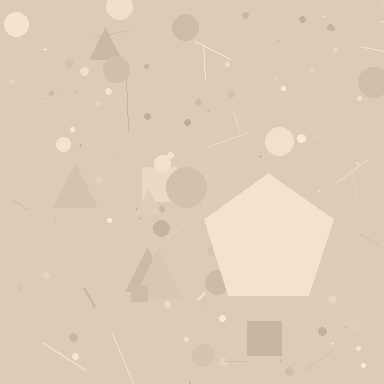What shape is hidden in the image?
A pentagon is hidden in the image.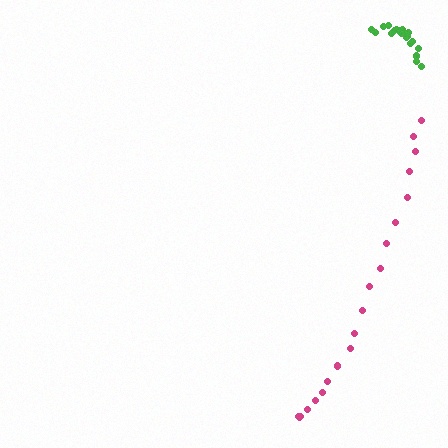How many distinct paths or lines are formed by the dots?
There are 2 distinct paths.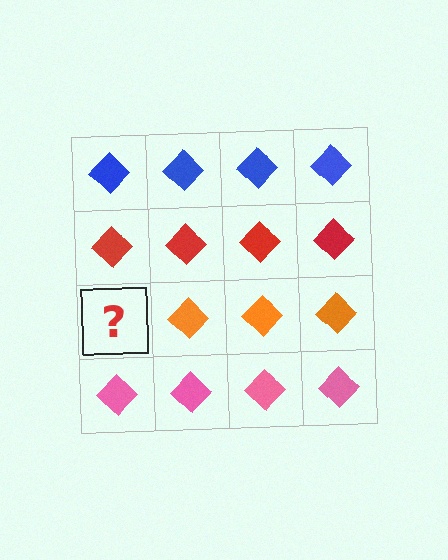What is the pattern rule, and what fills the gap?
The rule is that each row has a consistent color. The gap should be filled with an orange diamond.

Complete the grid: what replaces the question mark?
The question mark should be replaced with an orange diamond.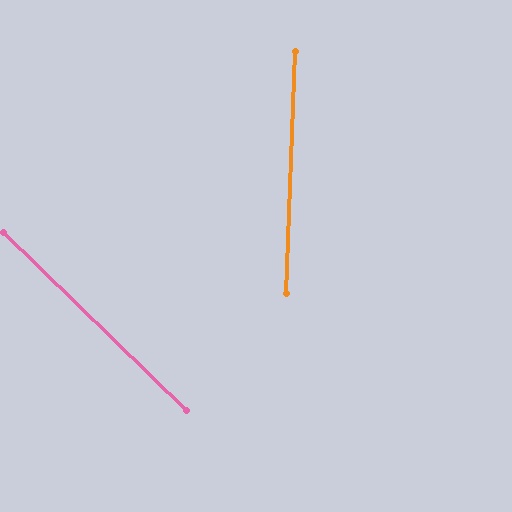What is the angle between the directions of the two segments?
Approximately 48 degrees.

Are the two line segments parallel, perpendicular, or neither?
Neither parallel nor perpendicular — they differ by about 48°.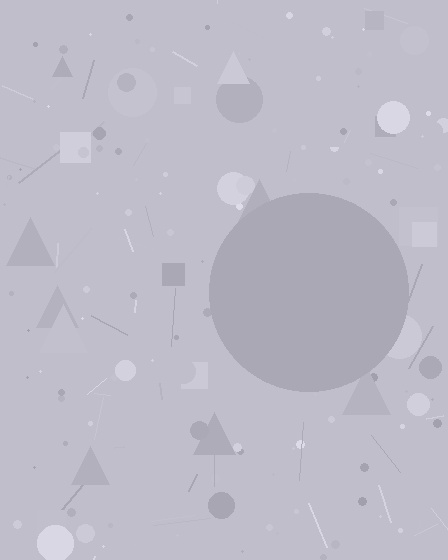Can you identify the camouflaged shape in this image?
The camouflaged shape is a circle.